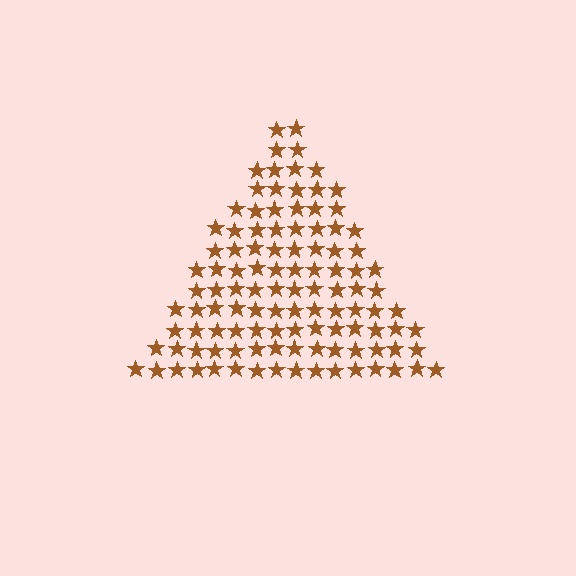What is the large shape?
The large shape is a triangle.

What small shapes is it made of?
It is made of small stars.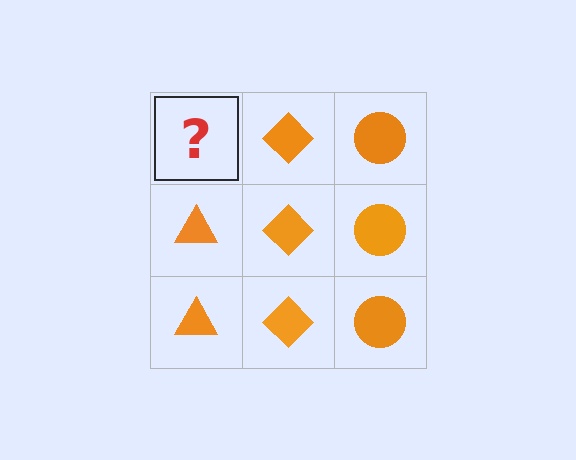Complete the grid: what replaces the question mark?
The question mark should be replaced with an orange triangle.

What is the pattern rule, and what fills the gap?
The rule is that each column has a consistent shape. The gap should be filled with an orange triangle.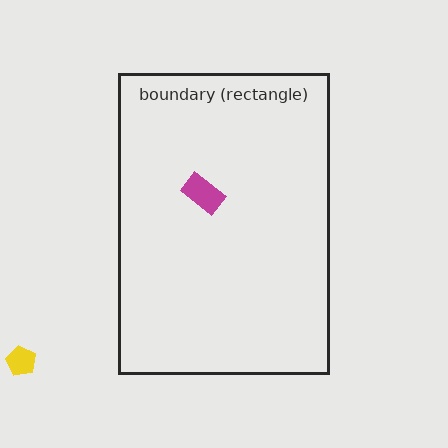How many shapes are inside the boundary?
1 inside, 1 outside.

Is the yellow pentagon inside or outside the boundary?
Outside.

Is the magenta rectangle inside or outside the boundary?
Inside.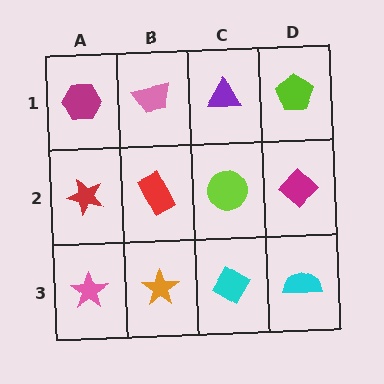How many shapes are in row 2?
4 shapes.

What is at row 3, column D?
A cyan semicircle.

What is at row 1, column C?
A purple triangle.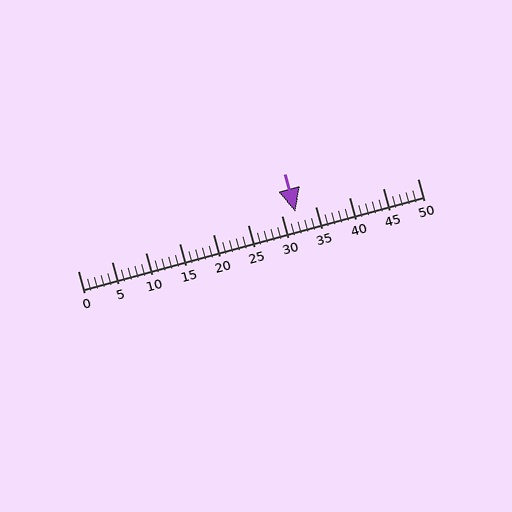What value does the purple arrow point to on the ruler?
The purple arrow points to approximately 32.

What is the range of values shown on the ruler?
The ruler shows values from 0 to 50.